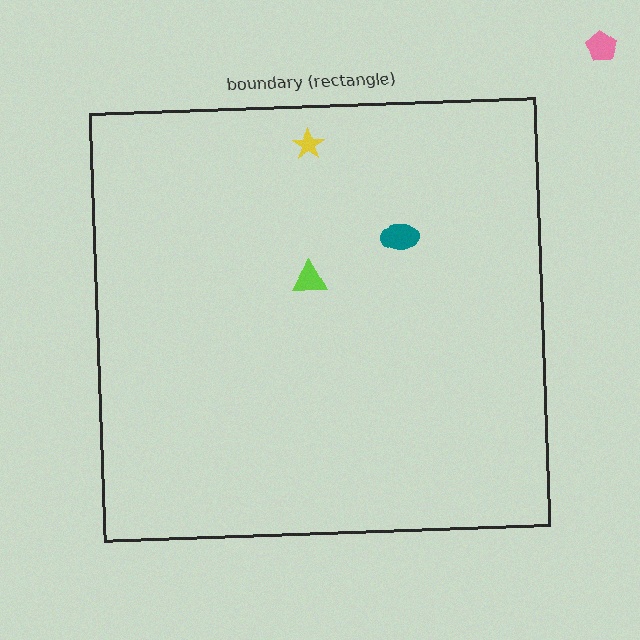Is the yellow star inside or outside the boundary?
Inside.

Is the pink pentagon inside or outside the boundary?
Outside.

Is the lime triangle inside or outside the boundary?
Inside.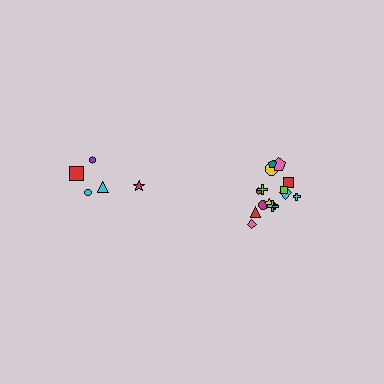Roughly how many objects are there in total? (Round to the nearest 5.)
Roughly 20 objects in total.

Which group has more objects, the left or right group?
The right group.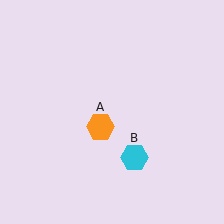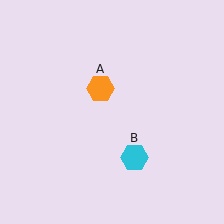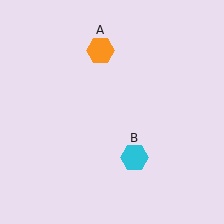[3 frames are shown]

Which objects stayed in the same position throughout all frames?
Cyan hexagon (object B) remained stationary.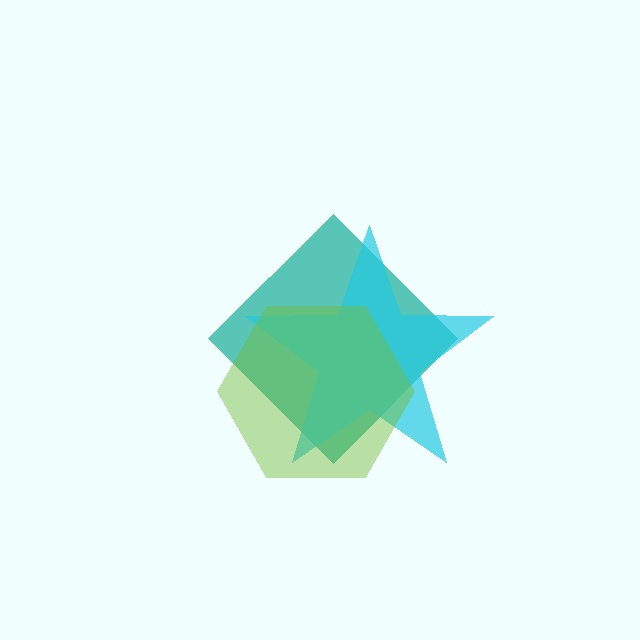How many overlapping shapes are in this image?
There are 3 overlapping shapes in the image.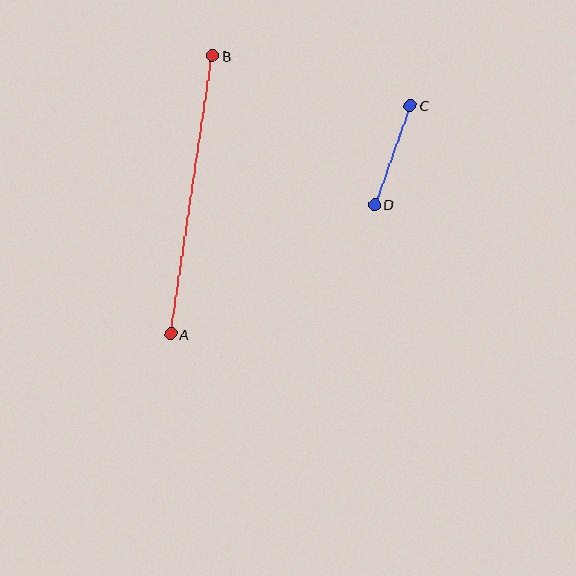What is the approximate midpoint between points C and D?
The midpoint is at approximately (392, 155) pixels.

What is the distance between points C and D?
The distance is approximately 105 pixels.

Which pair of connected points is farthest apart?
Points A and B are farthest apart.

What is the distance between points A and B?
The distance is approximately 281 pixels.